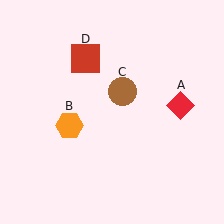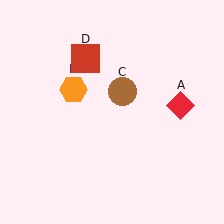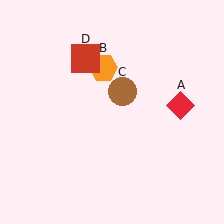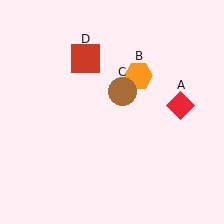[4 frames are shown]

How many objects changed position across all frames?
1 object changed position: orange hexagon (object B).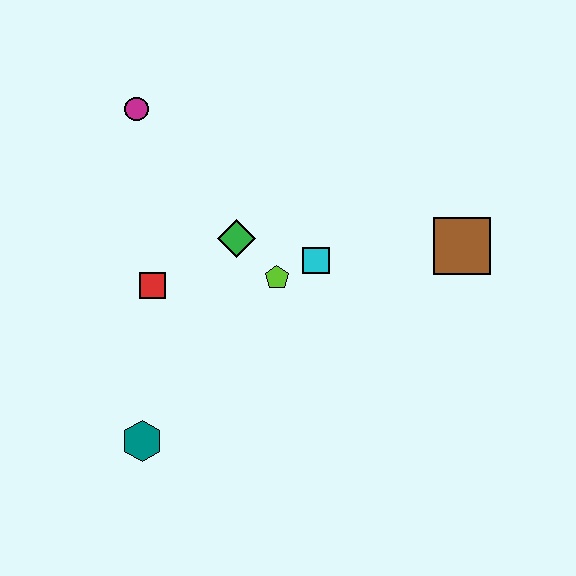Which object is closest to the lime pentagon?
The cyan square is closest to the lime pentagon.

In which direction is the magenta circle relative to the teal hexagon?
The magenta circle is above the teal hexagon.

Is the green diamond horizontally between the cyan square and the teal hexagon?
Yes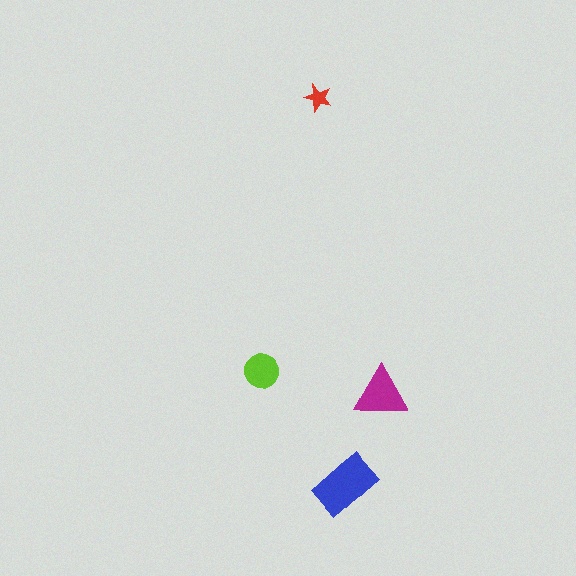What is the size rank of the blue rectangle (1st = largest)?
1st.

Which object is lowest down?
The blue rectangle is bottommost.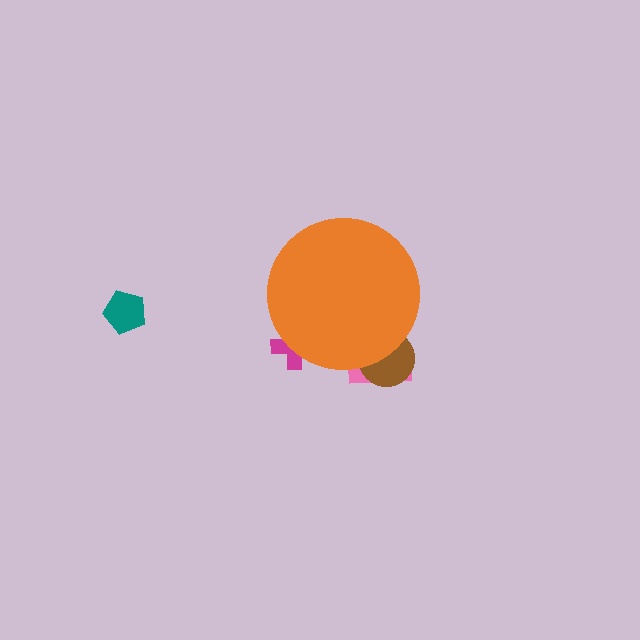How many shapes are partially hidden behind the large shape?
3 shapes are partially hidden.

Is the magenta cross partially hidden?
Yes, the magenta cross is partially hidden behind the orange circle.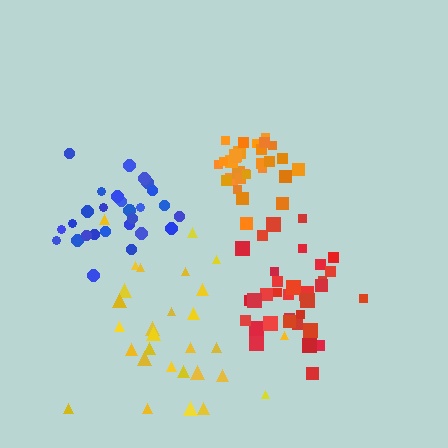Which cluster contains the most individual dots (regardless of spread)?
Red (33).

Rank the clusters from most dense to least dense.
orange, blue, red, yellow.